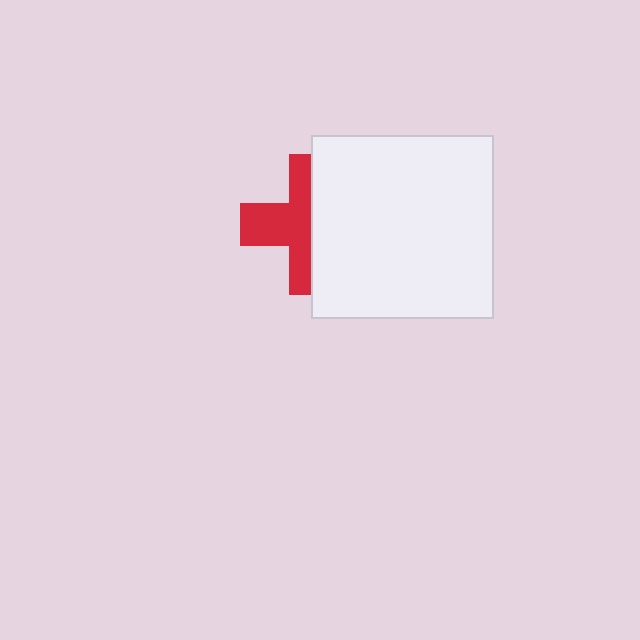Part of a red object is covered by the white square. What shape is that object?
It is a cross.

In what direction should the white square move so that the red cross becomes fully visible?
The white square should move right. That is the shortest direction to clear the overlap and leave the red cross fully visible.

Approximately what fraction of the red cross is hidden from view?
Roughly 49% of the red cross is hidden behind the white square.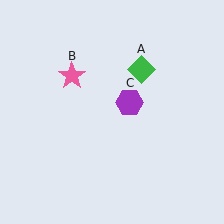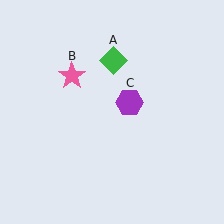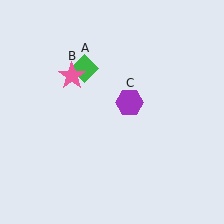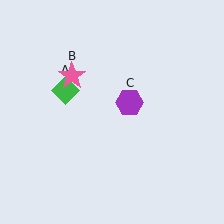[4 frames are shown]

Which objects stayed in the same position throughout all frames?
Pink star (object B) and purple hexagon (object C) remained stationary.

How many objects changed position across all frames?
1 object changed position: green diamond (object A).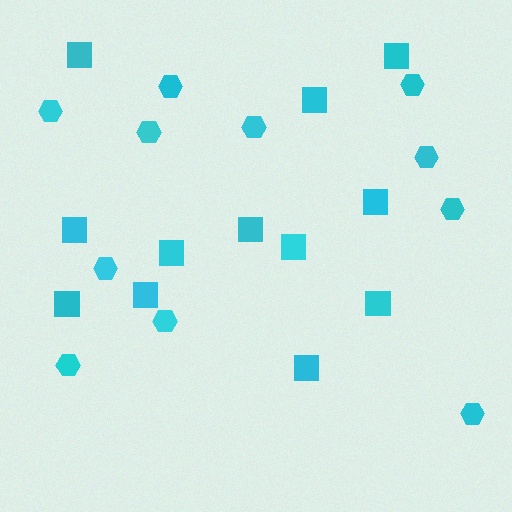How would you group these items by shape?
There are 2 groups: one group of squares (12) and one group of hexagons (11).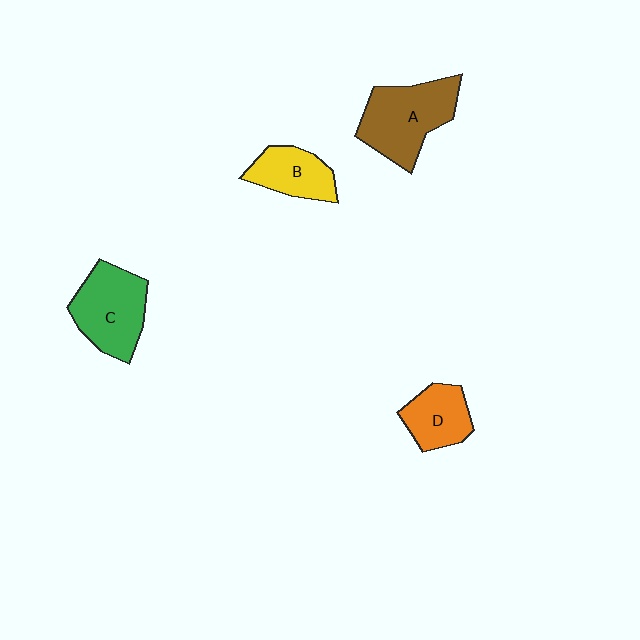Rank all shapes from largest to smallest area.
From largest to smallest: A (brown), C (green), B (yellow), D (orange).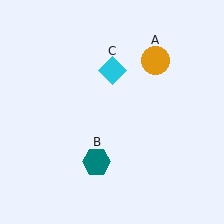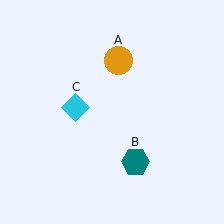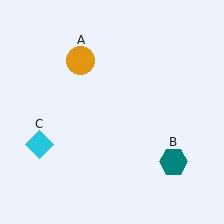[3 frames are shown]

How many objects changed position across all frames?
3 objects changed position: orange circle (object A), teal hexagon (object B), cyan diamond (object C).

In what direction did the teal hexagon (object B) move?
The teal hexagon (object B) moved right.